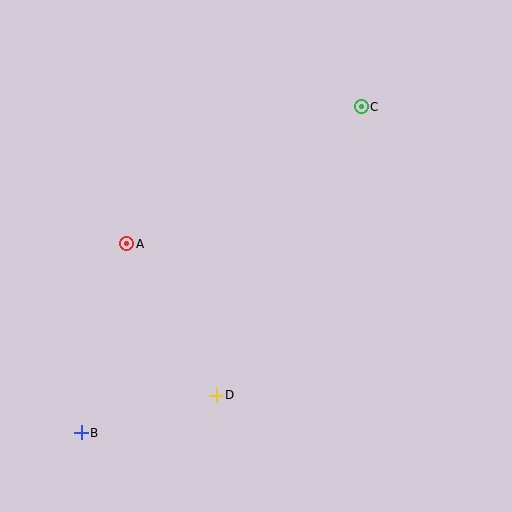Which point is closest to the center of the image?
Point A at (127, 244) is closest to the center.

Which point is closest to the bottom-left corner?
Point B is closest to the bottom-left corner.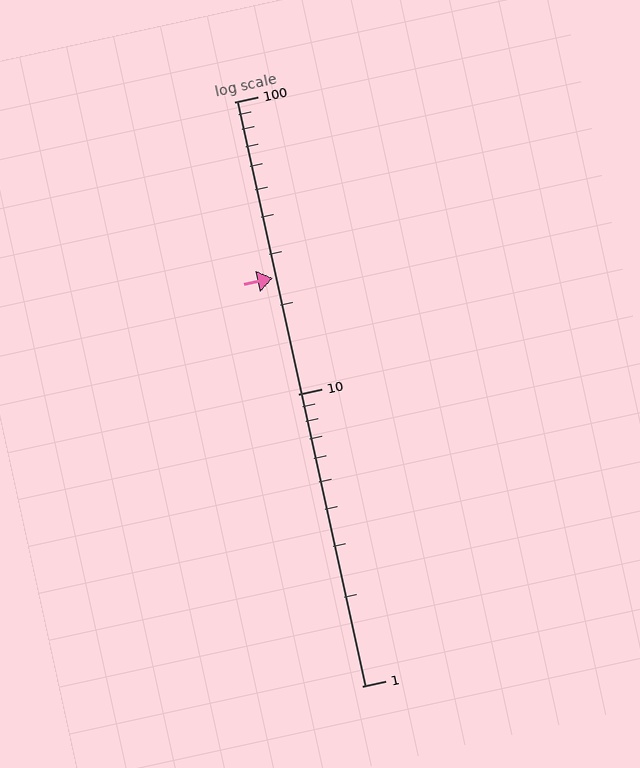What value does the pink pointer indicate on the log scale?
The pointer indicates approximately 25.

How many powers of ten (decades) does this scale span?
The scale spans 2 decades, from 1 to 100.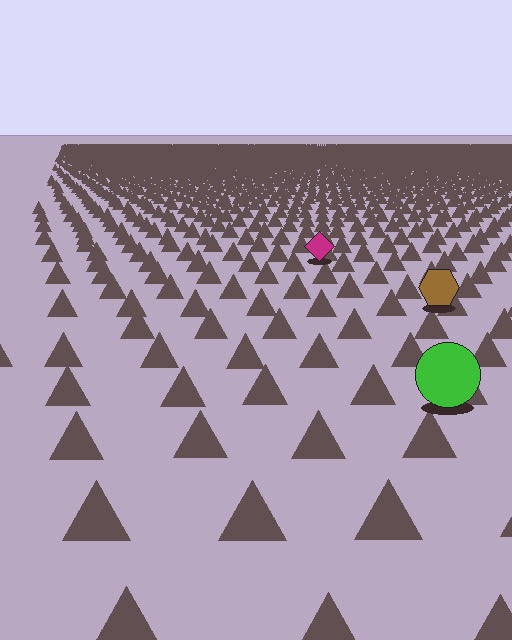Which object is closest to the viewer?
The green circle is closest. The texture marks near it are larger and more spread out.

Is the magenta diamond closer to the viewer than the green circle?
No. The green circle is closer — you can tell from the texture gradient: the ground texture is coarser near it.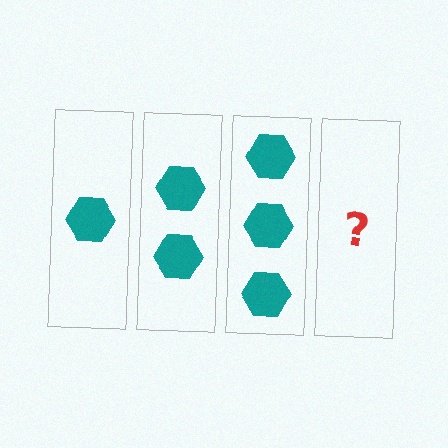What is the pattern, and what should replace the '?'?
The pattern is that each step adds one more hexagon. The '?' should be 4 hexagons.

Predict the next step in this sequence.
The next step is 4 hexagons.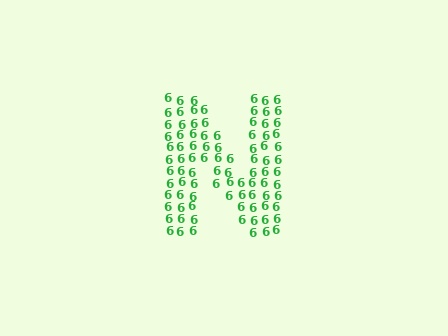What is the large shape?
The large shape is the letter N.